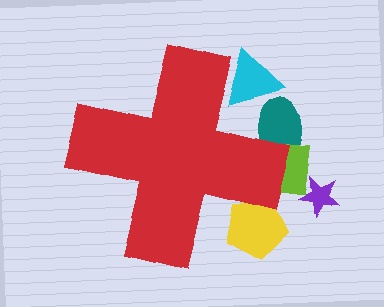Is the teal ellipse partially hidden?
Yes, the teal ellipse is partially hidden behind the red cross.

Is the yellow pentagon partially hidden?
Yes, the yellow pentagon is partially hidden behind the red cross.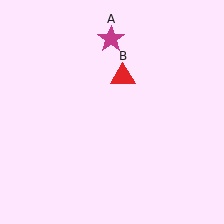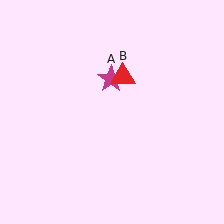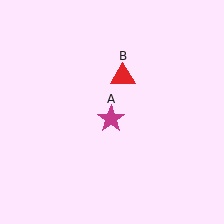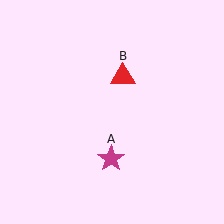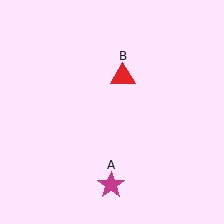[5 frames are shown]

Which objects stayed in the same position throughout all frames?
Red triangle (object B) remained stationary.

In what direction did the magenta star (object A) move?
The magenta star (object A) moved down.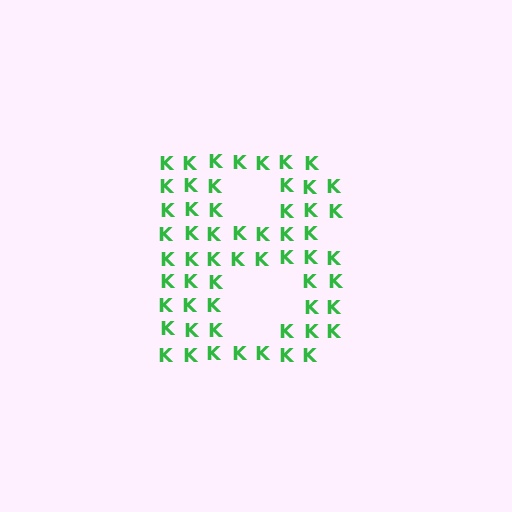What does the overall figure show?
The overall figure shows the letter B.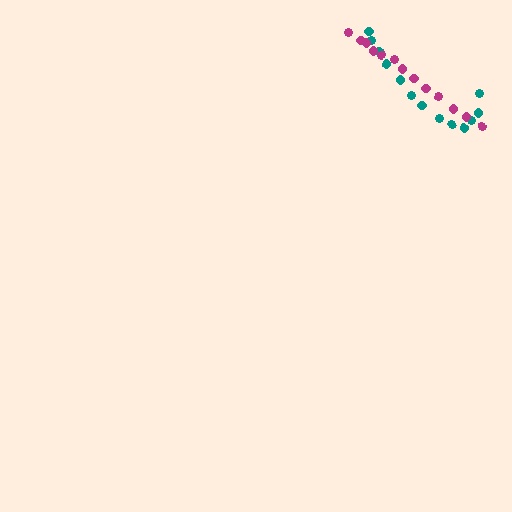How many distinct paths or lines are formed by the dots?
There are 2 distinct paths.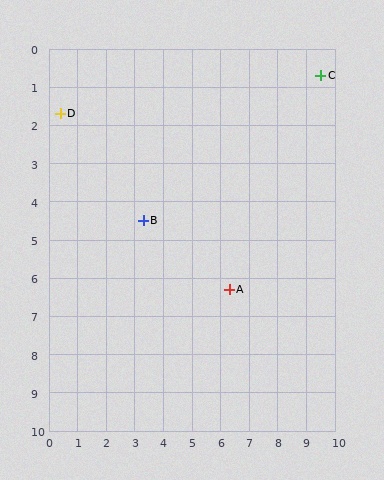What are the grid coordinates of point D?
Point D is at approximately (0.4, 1.7).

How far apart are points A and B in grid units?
Points A and B are about 3.5 grid units apart.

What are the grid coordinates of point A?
Point A is at approximately (6.3, 6.3).